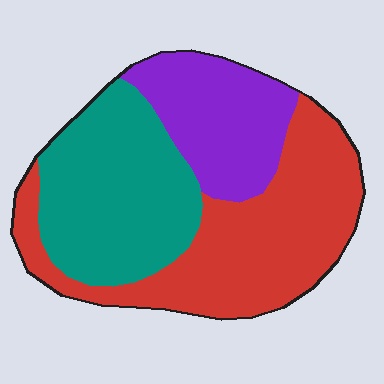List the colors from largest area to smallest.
From largest to smallest: red, teal, purple.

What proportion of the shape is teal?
Teal covers roughly 35% of the shape.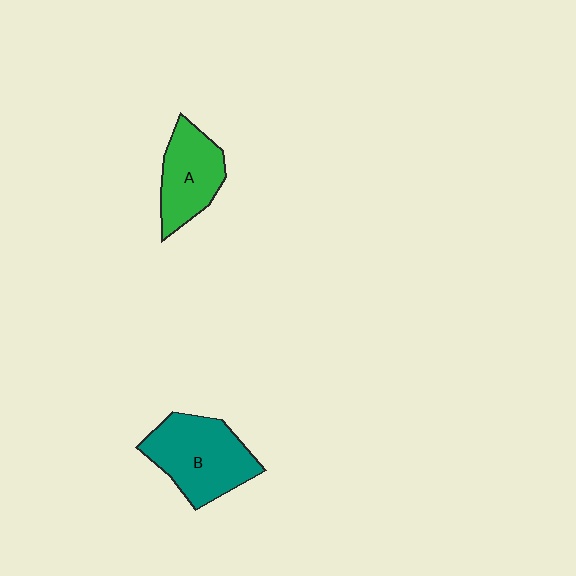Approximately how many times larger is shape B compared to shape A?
Approximately 1.4 times.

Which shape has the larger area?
Shape B (teal).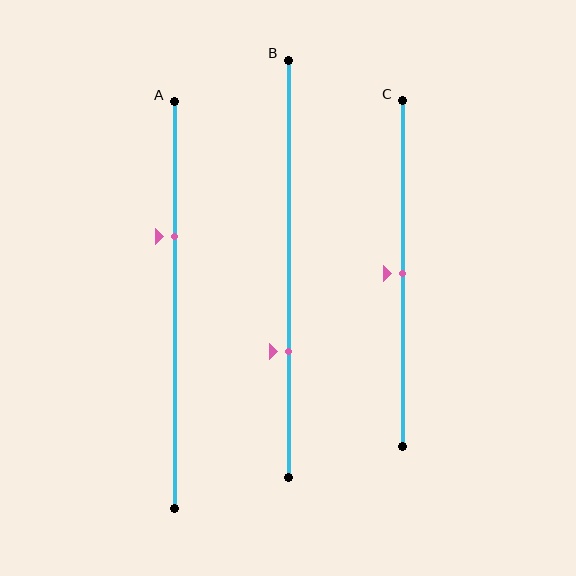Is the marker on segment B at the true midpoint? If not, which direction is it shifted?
No, the marker on segment B is shifted downward by about 20% of the segment length.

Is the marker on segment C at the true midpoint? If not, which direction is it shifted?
Yes, the marker on segment C is at the true midpoint.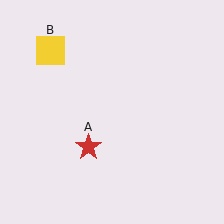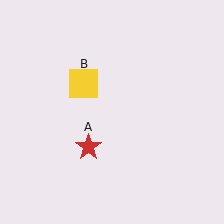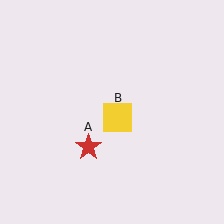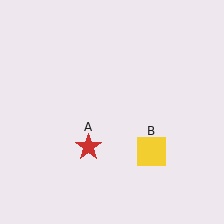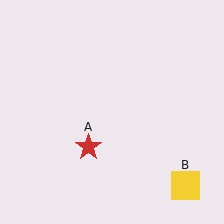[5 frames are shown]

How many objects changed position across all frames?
1 object changed position: yellow square (object B).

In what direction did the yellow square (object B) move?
The yellow square (object B) moved down and to the right.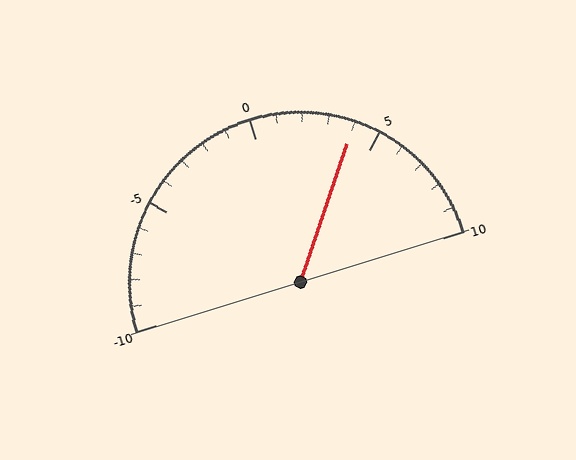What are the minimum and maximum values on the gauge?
The gauge ranges from -10 to 10.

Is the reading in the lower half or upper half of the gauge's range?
The reading is in the upper half of the range (-10 to 10).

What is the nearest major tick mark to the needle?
The nearest major tick mark is 5.